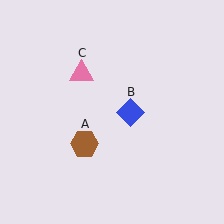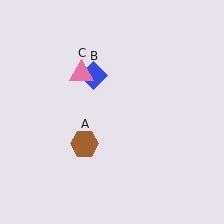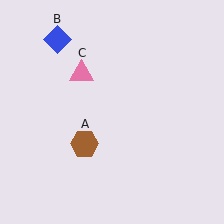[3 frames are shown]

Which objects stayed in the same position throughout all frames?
Brown hexagon (object A) and pink triangle (object C) remained stationary.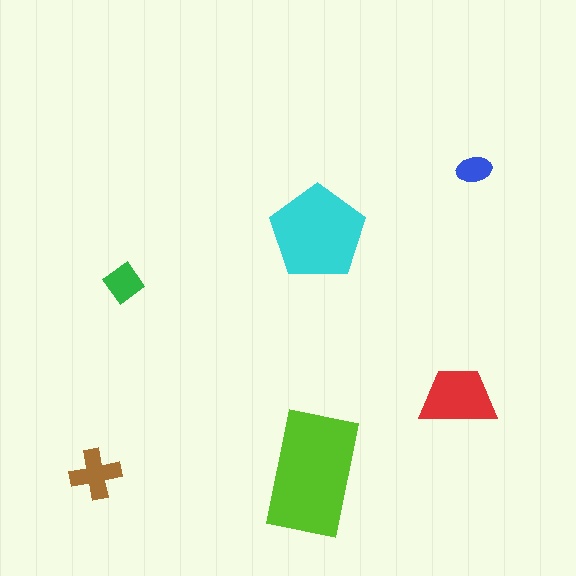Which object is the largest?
The lime rectangle.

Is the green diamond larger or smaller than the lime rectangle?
Smaller.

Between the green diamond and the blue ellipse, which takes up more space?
The green diamond.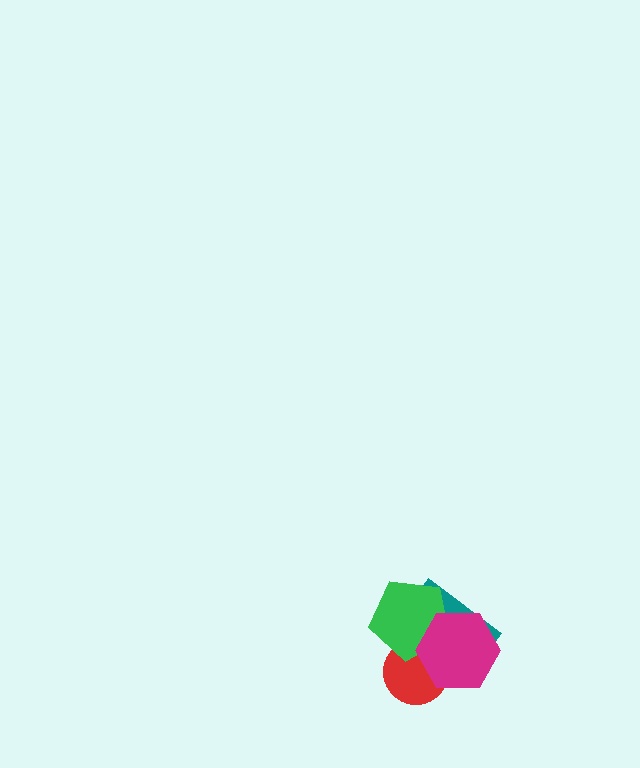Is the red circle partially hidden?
Yes, it is partially covered by another shape.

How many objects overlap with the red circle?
3 objects overlap with the red circle.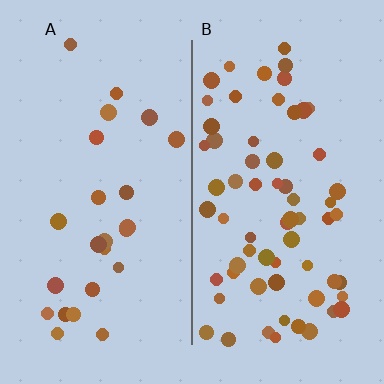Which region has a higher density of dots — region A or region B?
B (the right).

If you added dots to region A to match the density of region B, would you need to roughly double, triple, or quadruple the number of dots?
Approximately triple.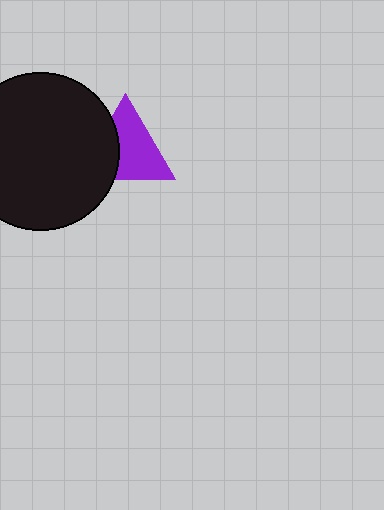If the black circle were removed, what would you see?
You would see the complete purple triangle.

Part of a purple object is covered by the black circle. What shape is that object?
It is a triangle.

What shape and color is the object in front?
The object in front is a black circle.